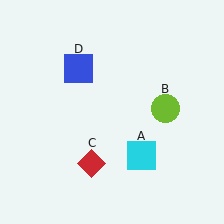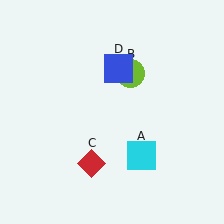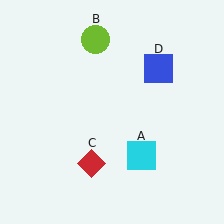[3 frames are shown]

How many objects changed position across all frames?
2 objects changed position: lime circle (object B), blue square (object D).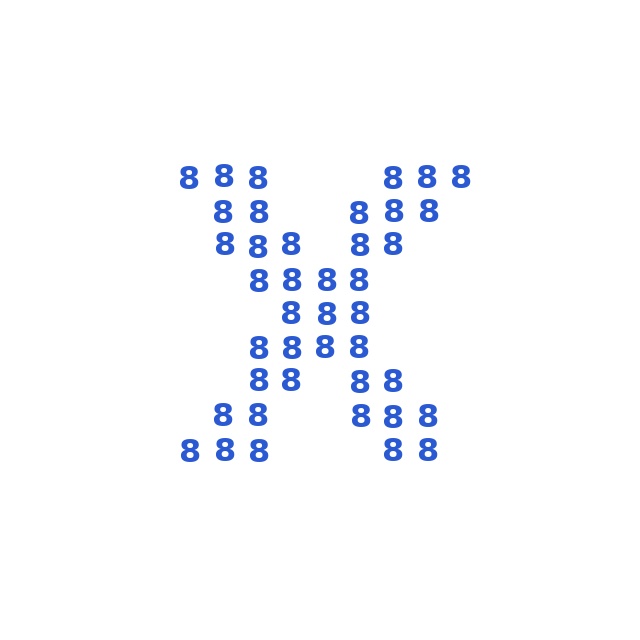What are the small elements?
The small elements are digit 8's.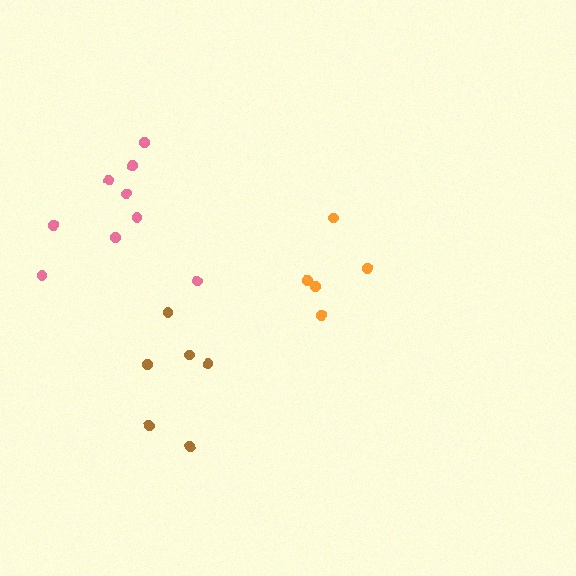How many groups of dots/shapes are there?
There are 3 groups.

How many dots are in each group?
Group 1: 9 dots, Group 2: 6 dots, Group 3: 5 dots (20 total).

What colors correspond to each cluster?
The clusters are colored: pink, brown, orange.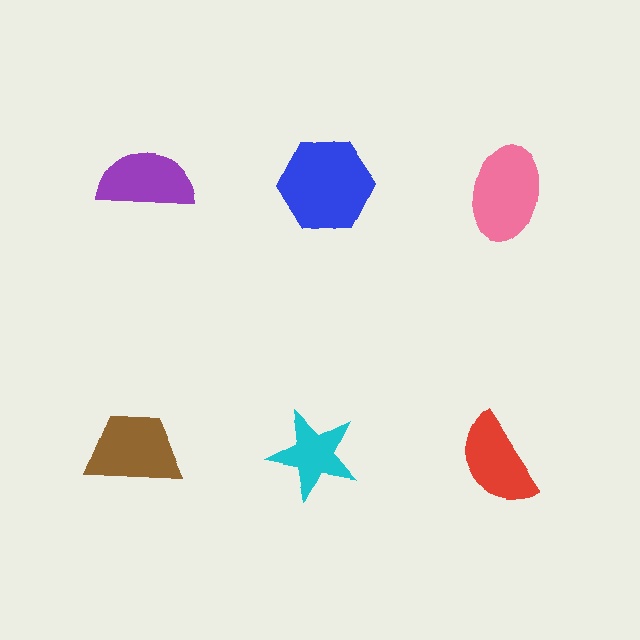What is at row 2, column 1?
A brown trapezoid.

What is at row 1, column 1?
A purple semicircle.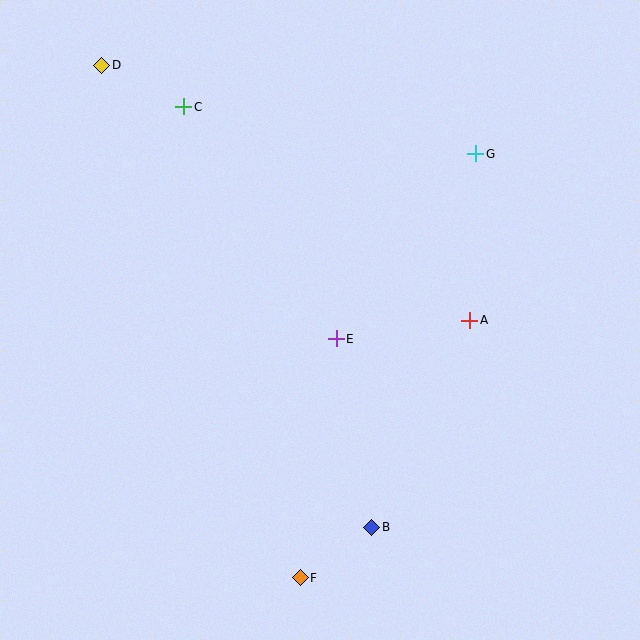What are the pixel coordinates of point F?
Point F is at (300, 578).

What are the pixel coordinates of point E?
Point E is at (336, 339).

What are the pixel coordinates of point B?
Point B is at (372, 527).